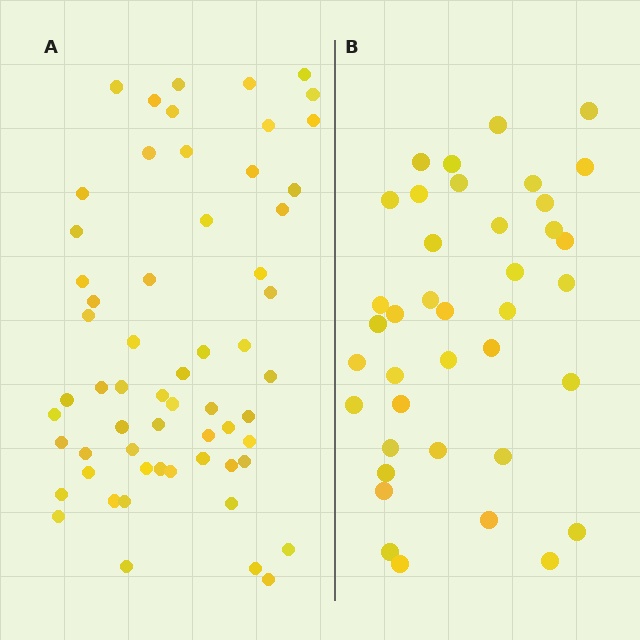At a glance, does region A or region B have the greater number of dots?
Region A (the left region) has more dots.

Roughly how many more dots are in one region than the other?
Region A has approximately 20 more dots than region B.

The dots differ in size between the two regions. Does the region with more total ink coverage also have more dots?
No. Region B has more total ink coverage because its dots are larger, but region A actually contains more individual dots. Total area can be misleading — the number of items is what matters here.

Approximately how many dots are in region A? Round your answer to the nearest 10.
About 60 dots.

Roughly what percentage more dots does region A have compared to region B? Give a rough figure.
About 55% more.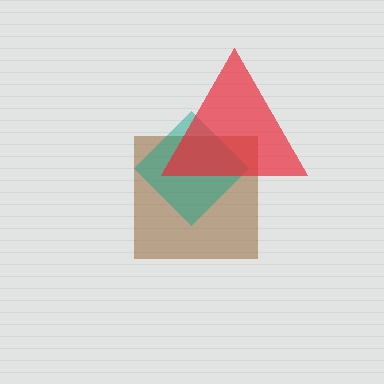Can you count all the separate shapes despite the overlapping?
Yes, there are 3 separate shapes.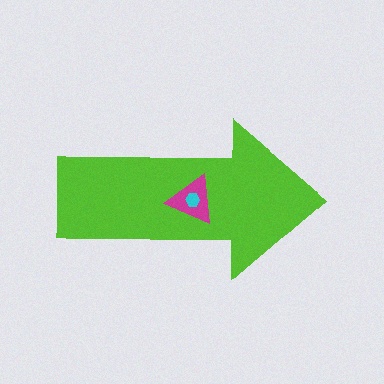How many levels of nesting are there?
3.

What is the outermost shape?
The lime arrow.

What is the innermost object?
The cyan hexagon.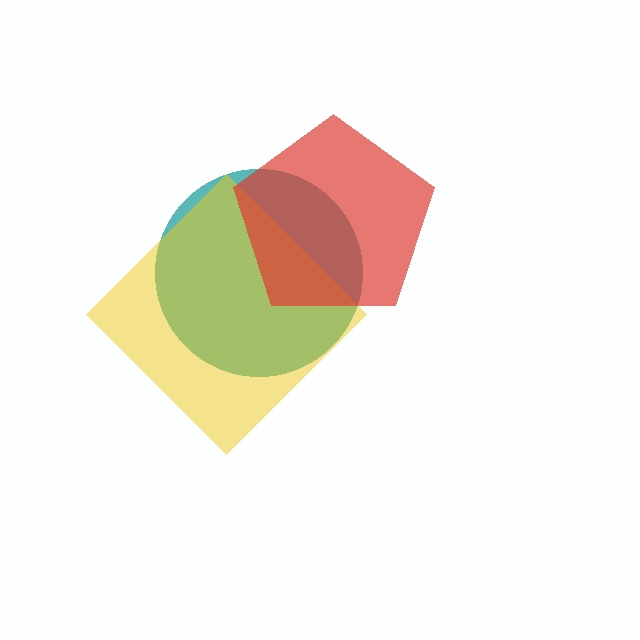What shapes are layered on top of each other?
The layered shapes are: a teal circle, a yellow diamond, a red pentagon.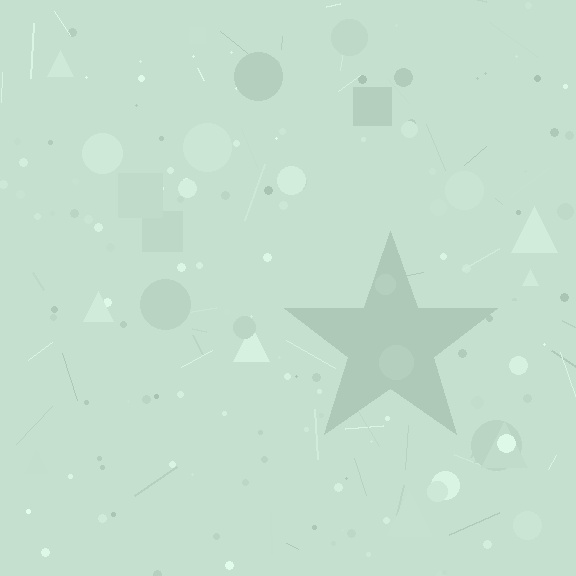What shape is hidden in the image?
A star is hidden in the image.